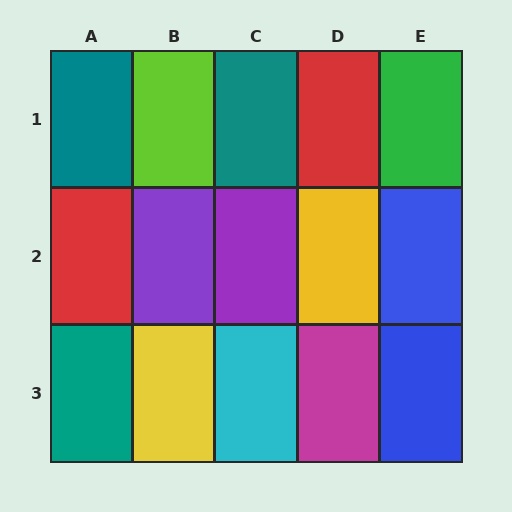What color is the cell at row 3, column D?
Magenta.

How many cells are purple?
2 cells are purple.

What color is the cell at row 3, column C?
Cyan.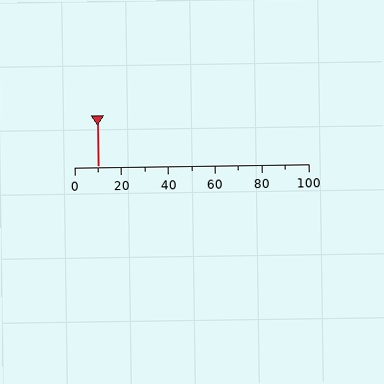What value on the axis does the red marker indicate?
The marker indicates approximately 10.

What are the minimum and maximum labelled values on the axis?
The axis runs from 0 to 100.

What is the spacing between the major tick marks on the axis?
The major ticks are spaced 20 apart.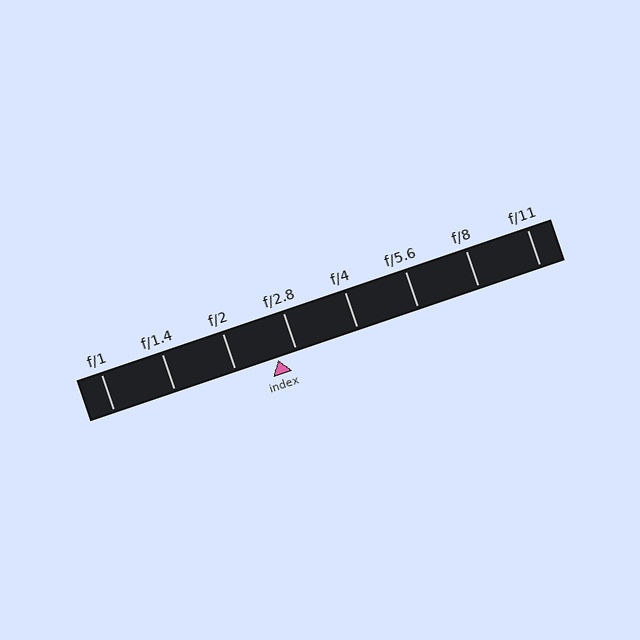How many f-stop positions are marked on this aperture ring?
There are 8 f-stop positions marked.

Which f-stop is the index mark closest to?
The index mark is closest to f/2.8.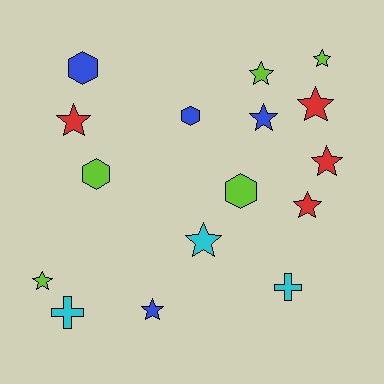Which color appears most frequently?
Lime, with 5 objects.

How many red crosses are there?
There are no red crosses.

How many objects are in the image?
There are 16 objects.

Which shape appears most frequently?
Star, with 10 objects.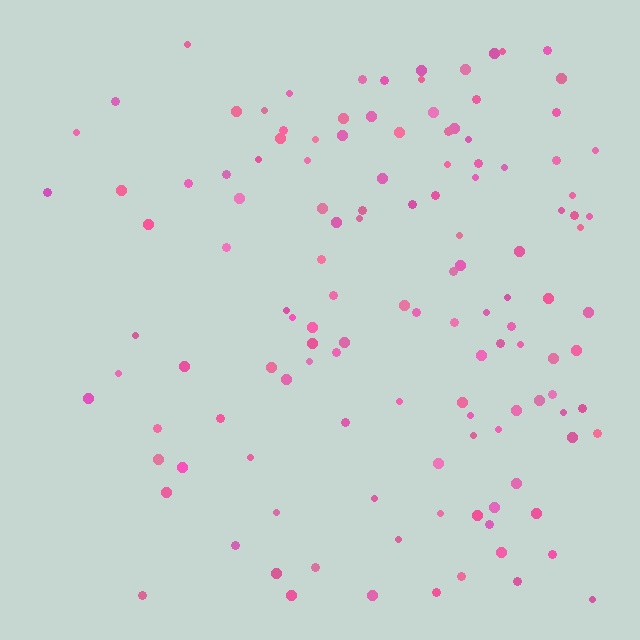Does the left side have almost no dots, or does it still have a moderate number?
Still a moderate number, just noticeably fewer than the right.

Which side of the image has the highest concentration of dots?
The right.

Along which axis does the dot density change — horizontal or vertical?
Horizontal.